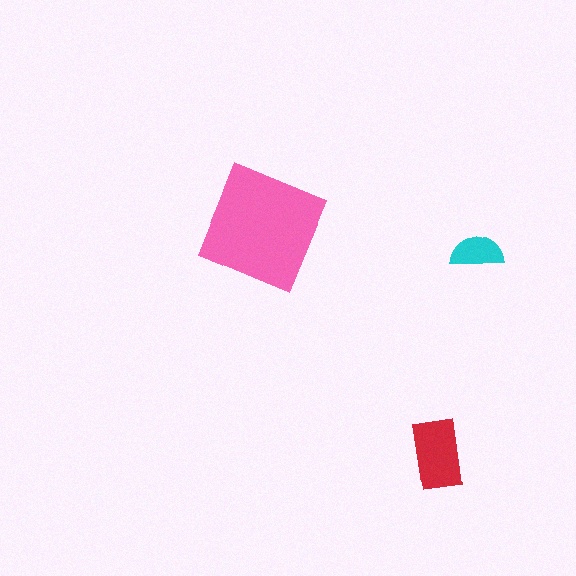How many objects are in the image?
There are 3 objects in the image.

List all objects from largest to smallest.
The pink square, the red rectangle, the cyan semicircle.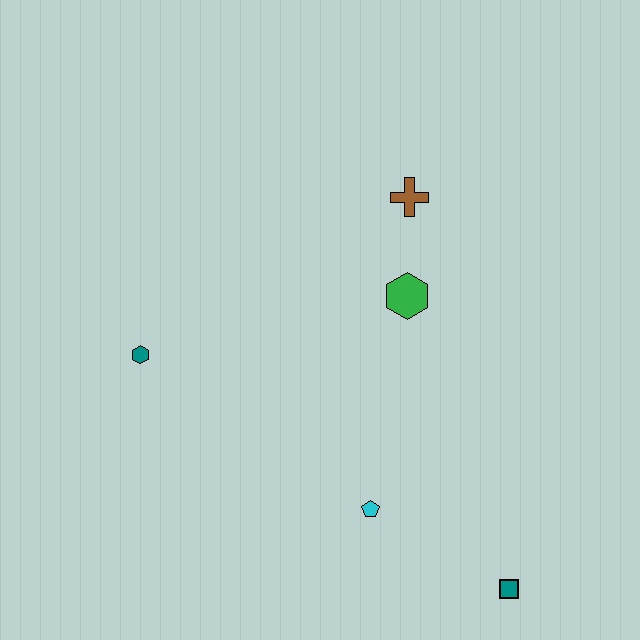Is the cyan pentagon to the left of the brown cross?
Yes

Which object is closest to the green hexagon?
The brown cross is closest to the green hexagon.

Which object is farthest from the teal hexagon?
The teal square is farthest from the teal hexagon.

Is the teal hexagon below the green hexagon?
Yes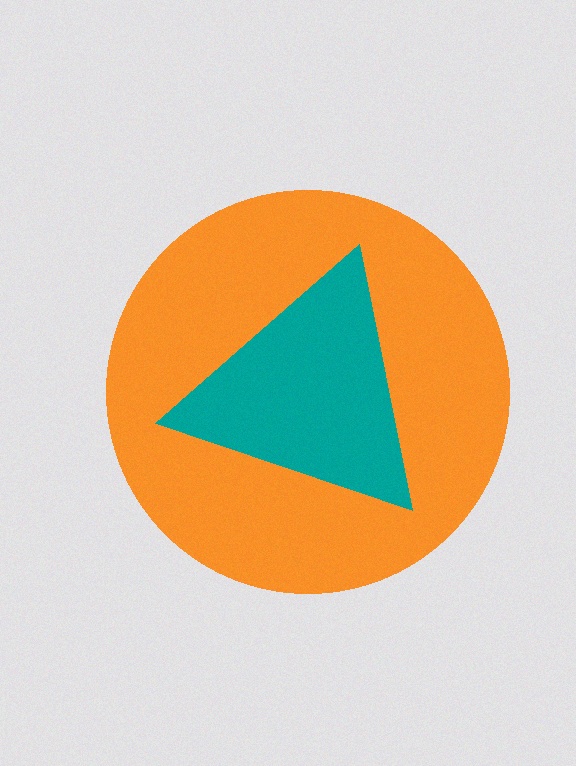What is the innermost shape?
The teal triangle.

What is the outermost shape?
The orange circle.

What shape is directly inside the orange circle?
The teal triangle.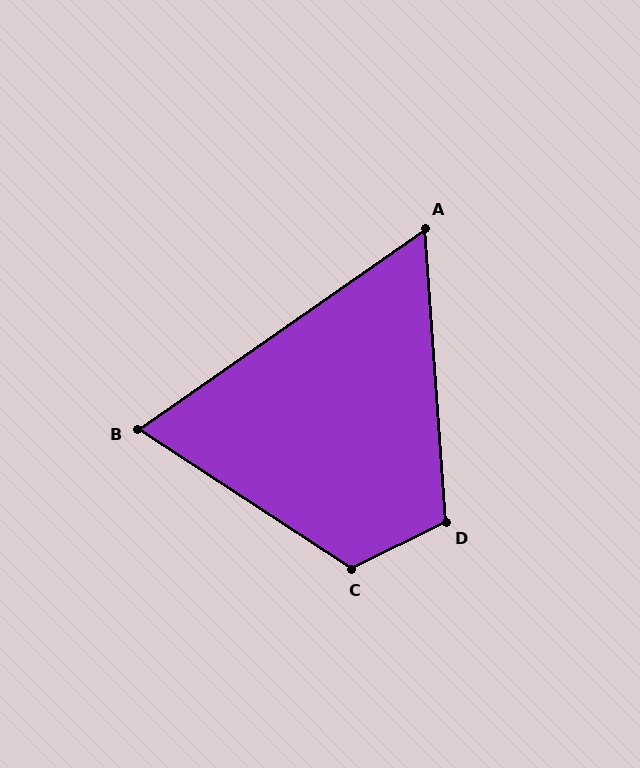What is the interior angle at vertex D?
Approximately 112 degrees (obtuse).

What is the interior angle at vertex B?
Approximately 68 degrees (acute).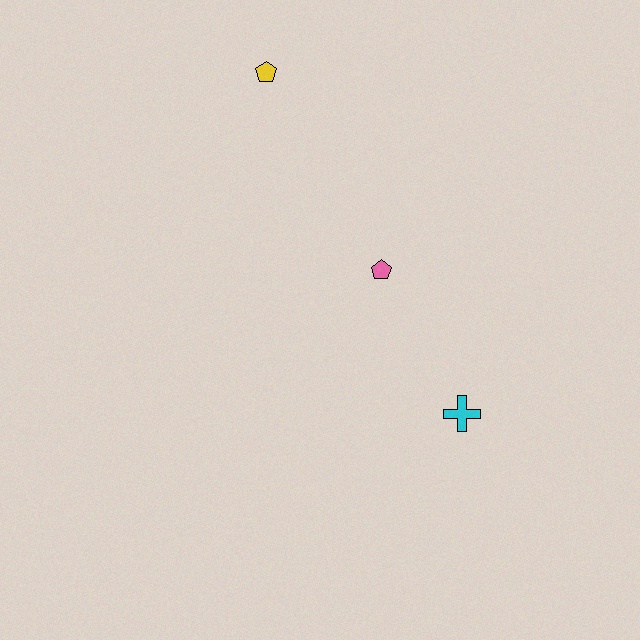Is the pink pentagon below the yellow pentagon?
Yes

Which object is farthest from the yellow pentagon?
The cyan cross is farthest from the yellow pentagon.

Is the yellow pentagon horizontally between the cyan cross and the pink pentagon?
No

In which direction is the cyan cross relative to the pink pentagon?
The cyan cross is below the pink pentagon.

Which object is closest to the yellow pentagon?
The pink pentagon is closest to the yellow pentagon.